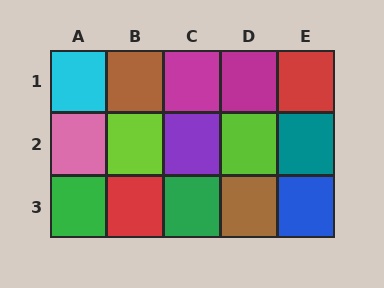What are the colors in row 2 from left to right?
Pink, lime, purple, lime, teal.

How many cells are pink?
1 cell is pink.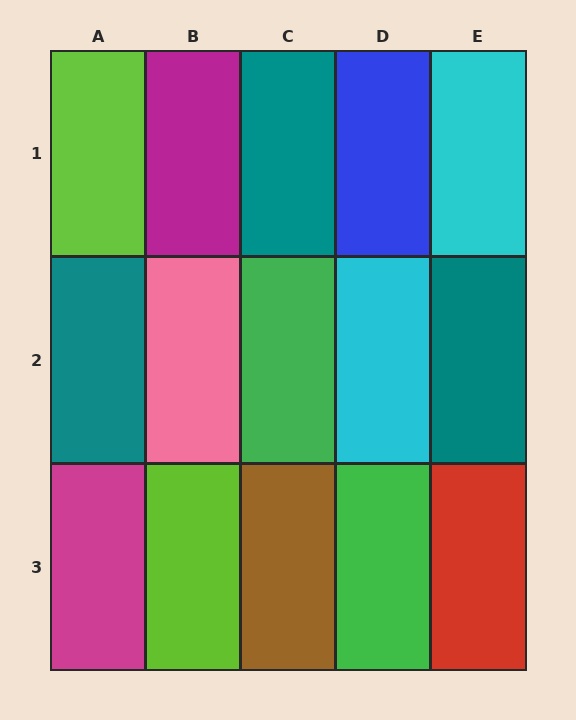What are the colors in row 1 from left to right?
Lime, magenta, teal, blue, cyan.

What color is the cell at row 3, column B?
Lime.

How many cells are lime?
2 cells are lime.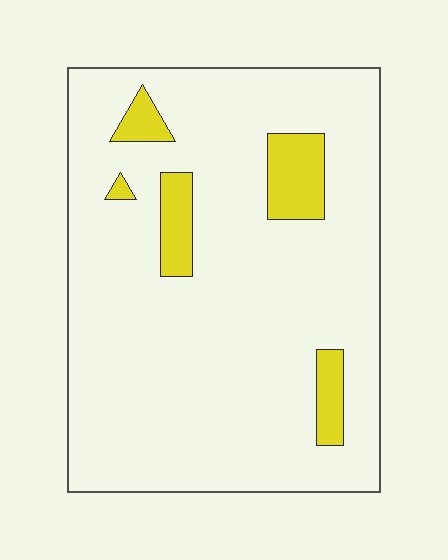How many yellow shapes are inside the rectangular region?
5.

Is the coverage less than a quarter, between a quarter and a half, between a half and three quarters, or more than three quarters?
Less than a quarter.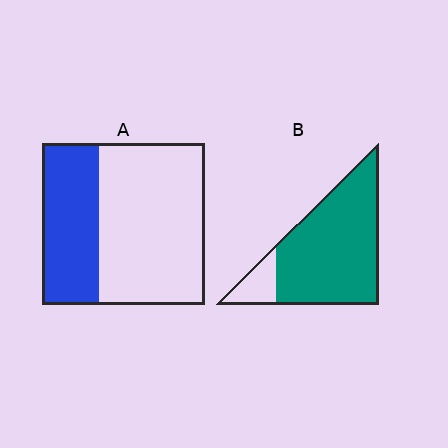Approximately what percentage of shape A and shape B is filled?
A is approximately 35% and B is approximately 85%.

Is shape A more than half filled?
No.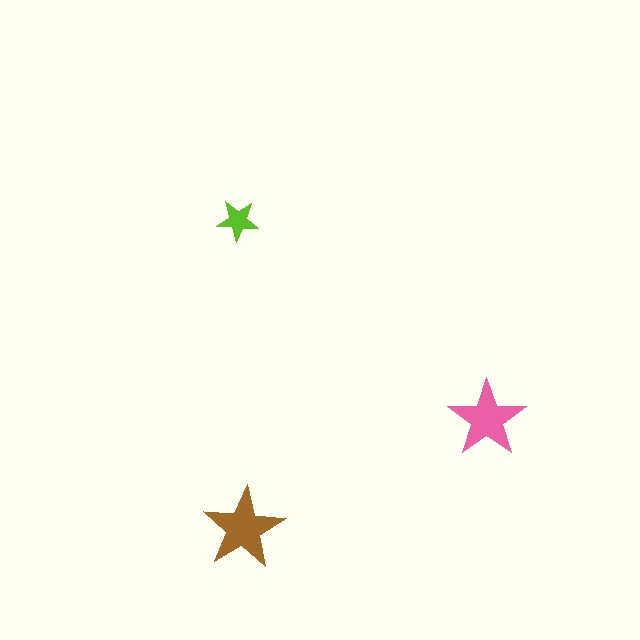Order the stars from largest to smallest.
the brown one, the pink one, the lime one.